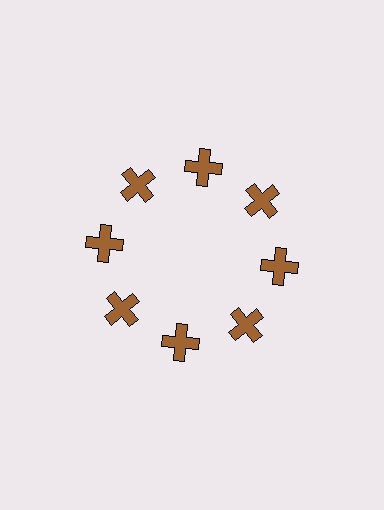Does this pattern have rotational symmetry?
Yes, this pattern has 8-fold rotational symmetry. It looks the same after rotating 45 degrees around the center.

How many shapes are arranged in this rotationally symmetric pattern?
There are 8 shapes, arranged in 8 groups of 1.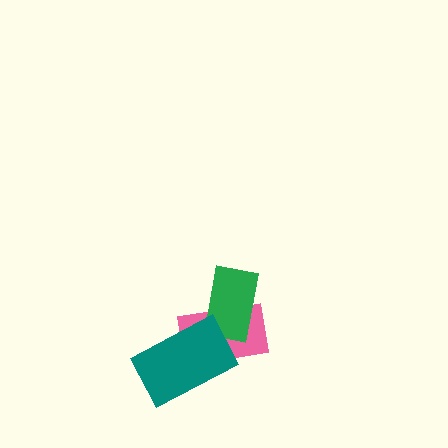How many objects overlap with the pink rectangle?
2 objects overlap with the pink rectangle.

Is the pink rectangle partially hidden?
Yes, it is partially covered by another shape.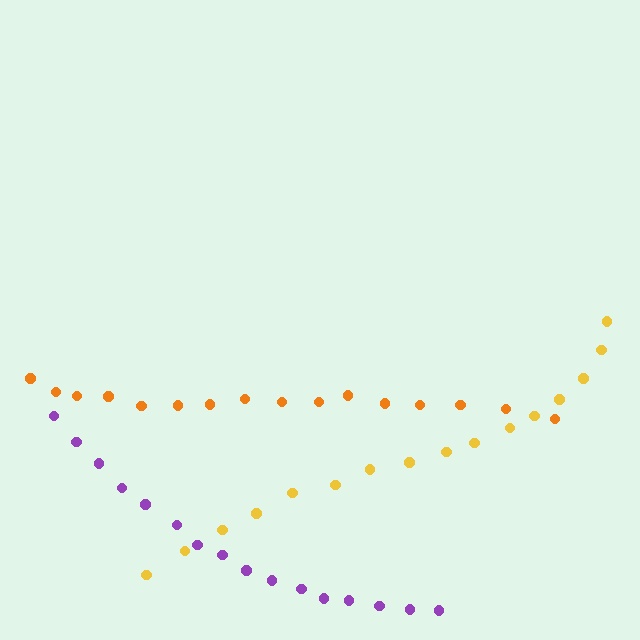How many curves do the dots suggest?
There are 3 distinct paths.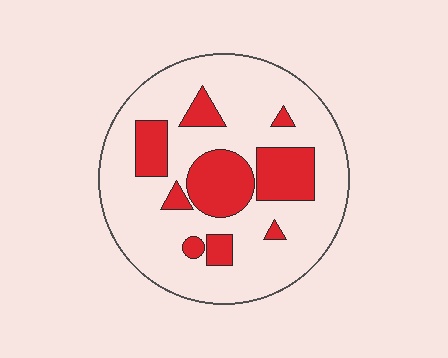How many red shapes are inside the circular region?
9.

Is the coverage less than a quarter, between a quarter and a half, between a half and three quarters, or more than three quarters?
Less than a quarter.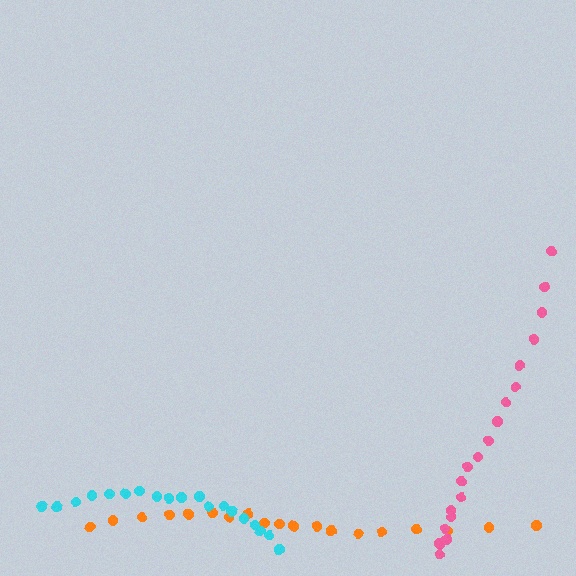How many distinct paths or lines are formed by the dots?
There are 3 distinct paths.